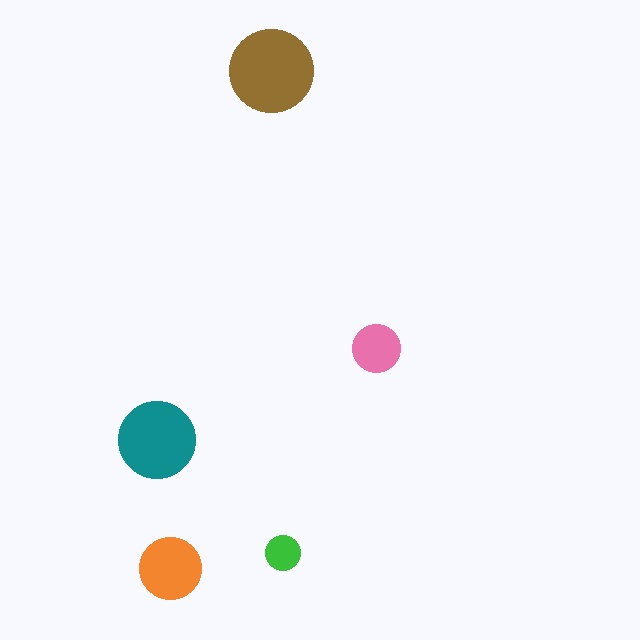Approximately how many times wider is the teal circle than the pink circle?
About 1.5 times wider.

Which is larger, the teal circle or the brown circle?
The brown one.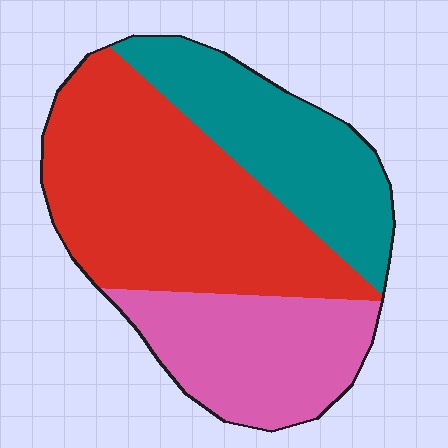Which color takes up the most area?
Red, at roughly 45%.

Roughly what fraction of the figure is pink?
Pink takes up about one quarter (1/4) of the figure.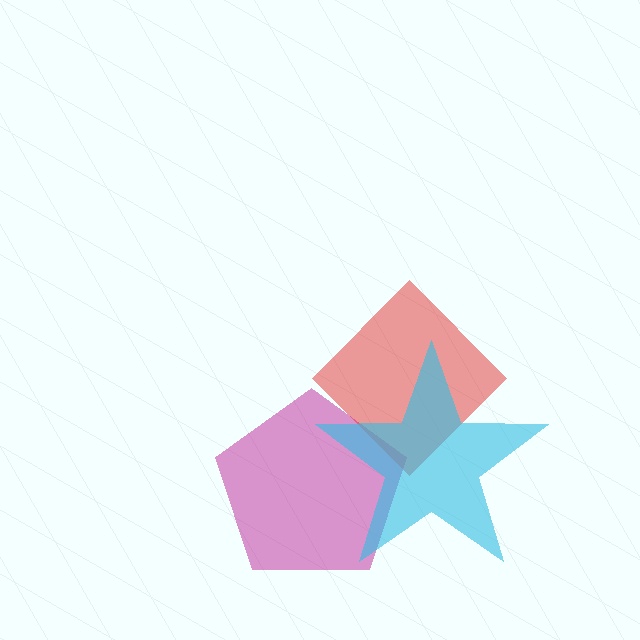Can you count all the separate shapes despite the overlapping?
Yes, there are 3 separate shapes.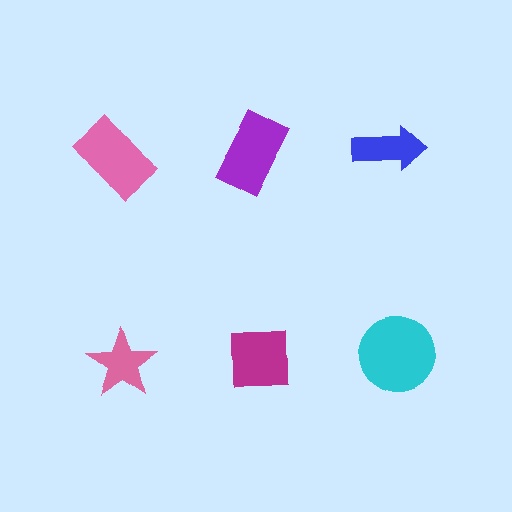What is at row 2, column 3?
A cyan circle.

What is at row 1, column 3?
A blue arrow.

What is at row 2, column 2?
A magenta square.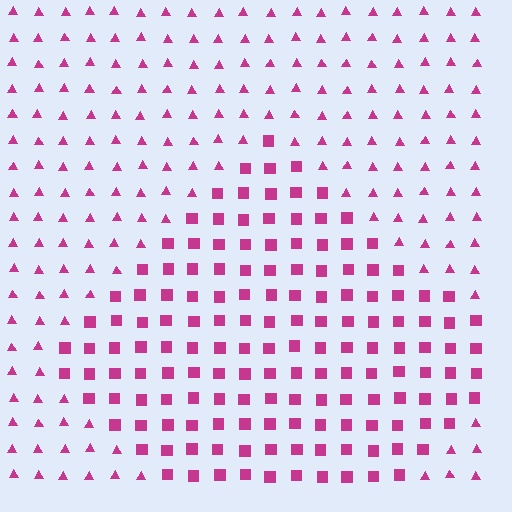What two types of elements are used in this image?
The image uses squares inside the diamond region and triangles outside it.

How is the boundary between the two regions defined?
The boundary is defined by a change in element shape: squares inside vs. triangles outside. All elements share the same color and spacing.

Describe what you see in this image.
The image is filled with small magenta elements arranged in a uniform grid. A diamond-shaped region contains squares, while the surrounding area contains triangles. The boundary is defined purely by the change in element shape.